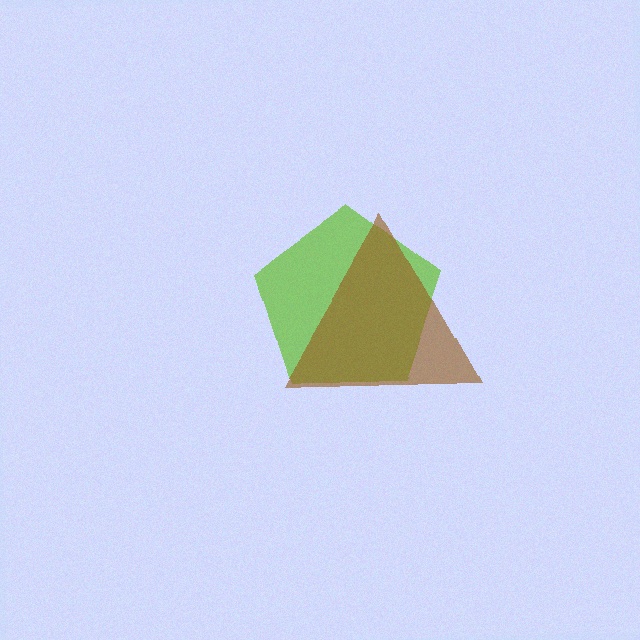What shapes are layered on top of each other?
The layered shapes are: a lime pentagon, a brown triangle.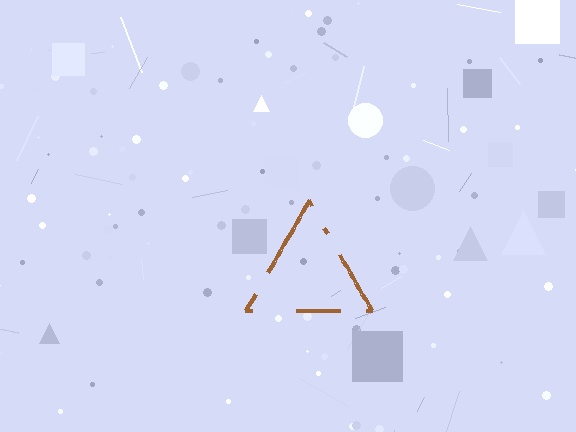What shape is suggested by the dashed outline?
The dashed outline suggests a triangle.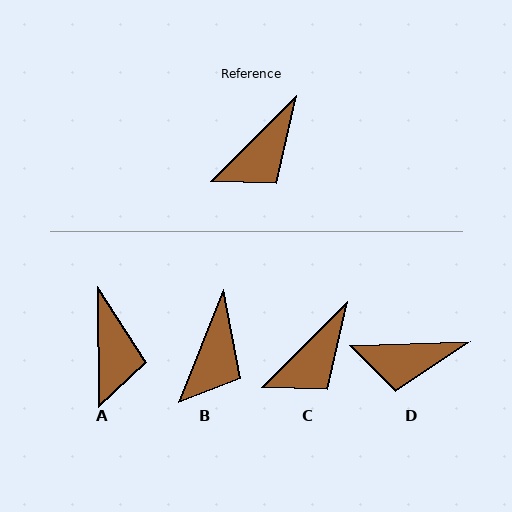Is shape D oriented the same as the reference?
No, it is off by about 43 degrees.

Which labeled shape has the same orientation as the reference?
C.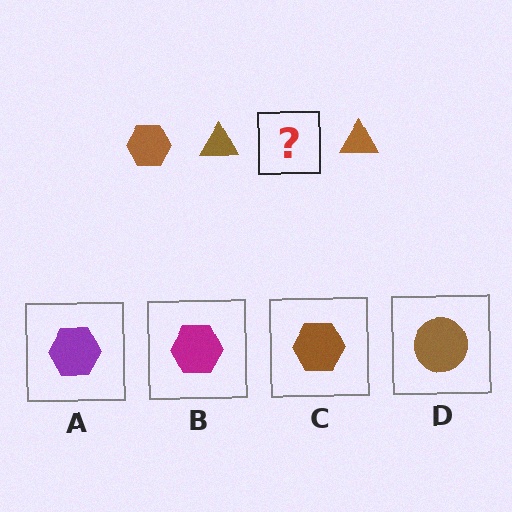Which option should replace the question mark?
Option C.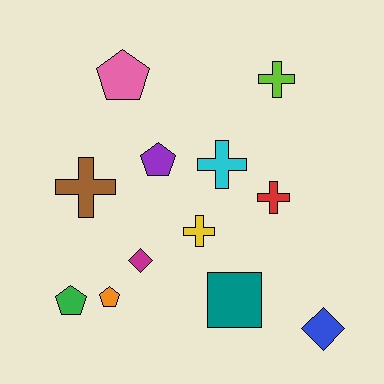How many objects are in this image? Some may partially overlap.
There are 12 objects.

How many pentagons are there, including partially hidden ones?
There are 4 pentagons.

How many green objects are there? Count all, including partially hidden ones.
There is 1 green object.